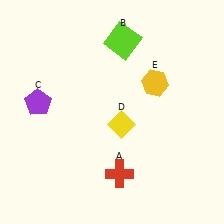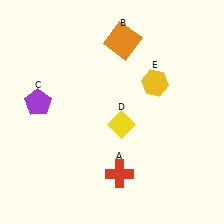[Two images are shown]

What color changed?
The square (B) changed from lime in Image 1 to orange in Image 2.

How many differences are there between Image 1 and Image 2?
There is 1 difference between the two images.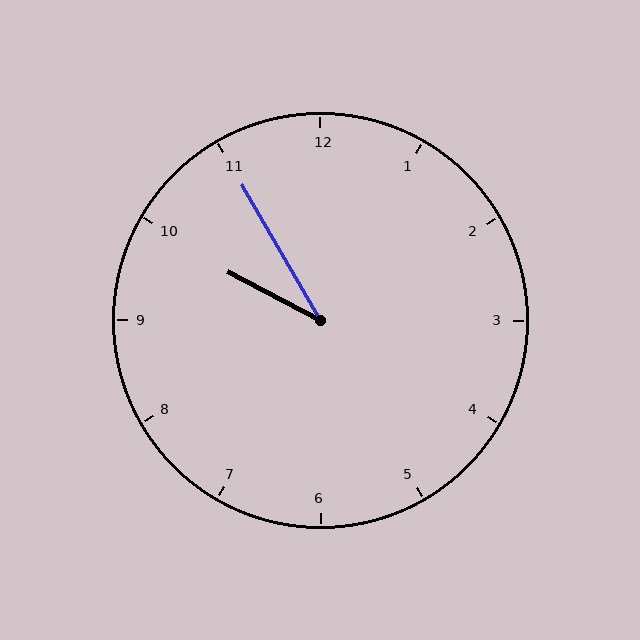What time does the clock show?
9:55.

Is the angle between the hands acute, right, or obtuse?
It is acute.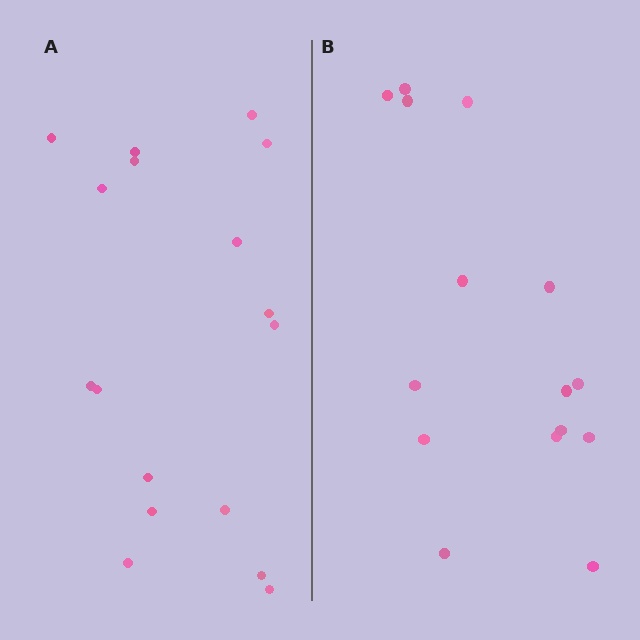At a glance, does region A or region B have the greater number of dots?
Region A (the left region) has more dots.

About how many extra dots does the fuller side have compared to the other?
Region A has just a few more — roughly 2 or 3 more dots than region B.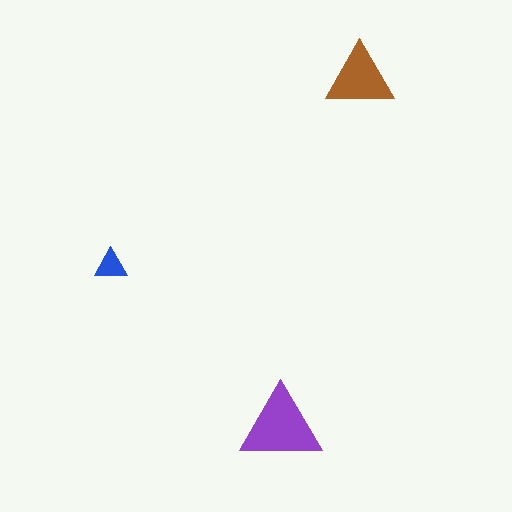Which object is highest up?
The brown triangle is topmost.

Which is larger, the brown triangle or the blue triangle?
The brown one.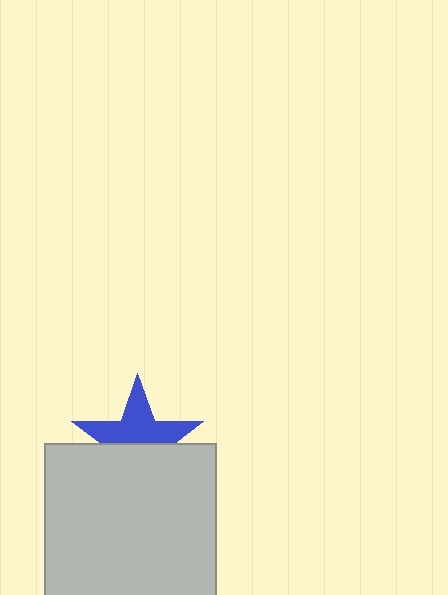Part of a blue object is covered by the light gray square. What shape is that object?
It is a star.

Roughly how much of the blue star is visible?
About half of it is visible (roughly 54%).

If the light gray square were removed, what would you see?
You would see the complete blue star.